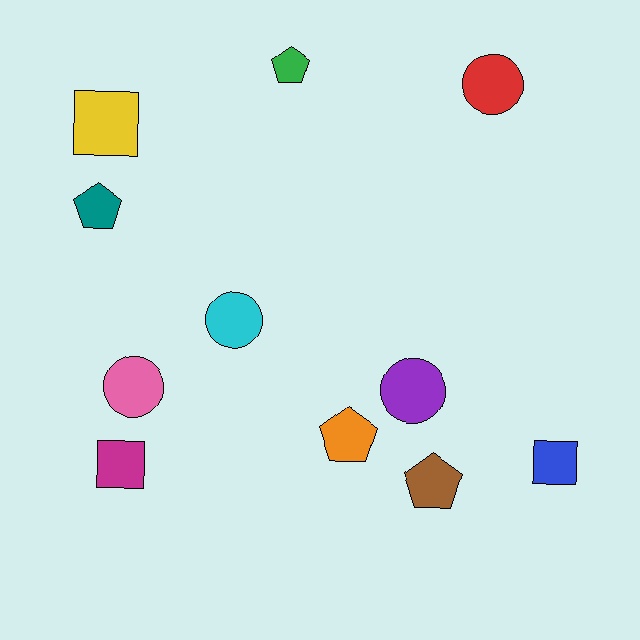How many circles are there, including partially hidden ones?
There are 4 circles.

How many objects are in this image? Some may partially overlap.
There are 11 objects.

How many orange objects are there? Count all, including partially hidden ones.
There is 1 orange object.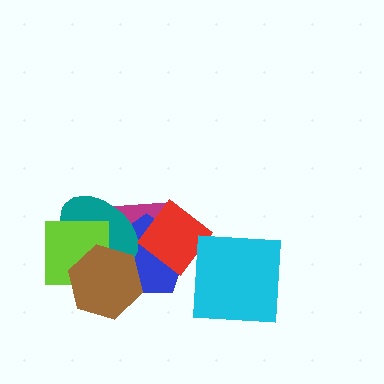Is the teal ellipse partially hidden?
Yes, it is partially covered by another shape.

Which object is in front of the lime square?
The brown hexagon is in front of the lime square.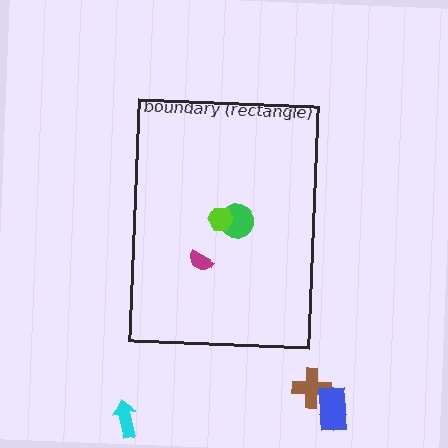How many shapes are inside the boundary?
3 inside, 3 outside.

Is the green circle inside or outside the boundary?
Inside.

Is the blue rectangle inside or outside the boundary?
Outside.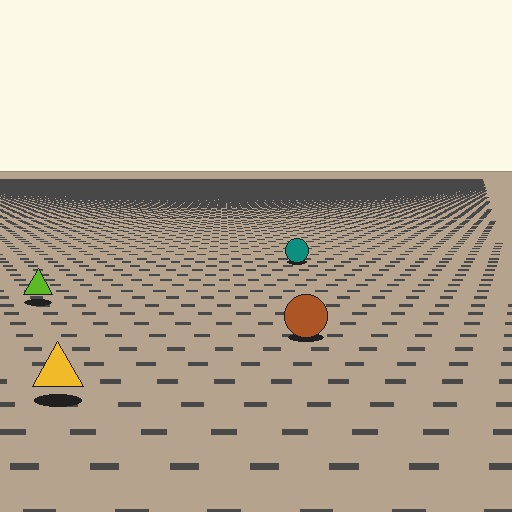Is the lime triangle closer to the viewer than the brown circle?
No. The brown circle is closer — you can tell from the texture gradient: the ground texture is coarser near it.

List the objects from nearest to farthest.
From nearest to farthest: the yellow triangle, the brown circle, the lime triangle, the teal circle.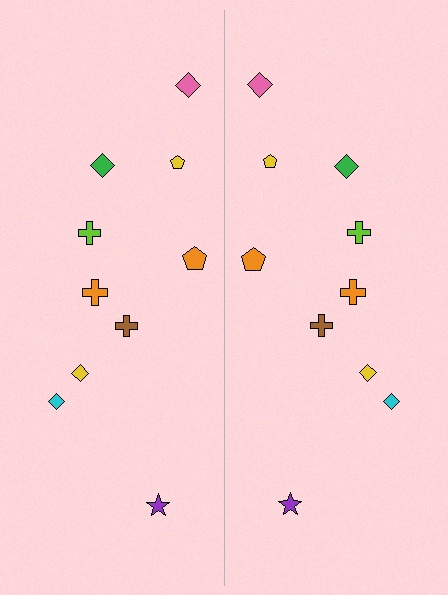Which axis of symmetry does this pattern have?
The pattern has a vertical axis of symmetry running through the center of the image.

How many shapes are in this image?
There are 20 shapes in this image.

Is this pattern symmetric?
Yes, this pattern has bilateral (reflection) symmetry.